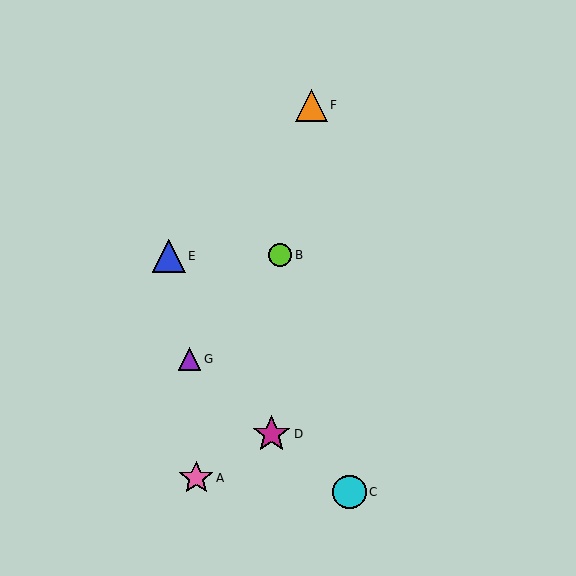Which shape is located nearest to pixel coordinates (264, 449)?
The magenta star (labeled D) at (272, 434) is nearest to that location.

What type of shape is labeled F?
Shape F is an orange triangle.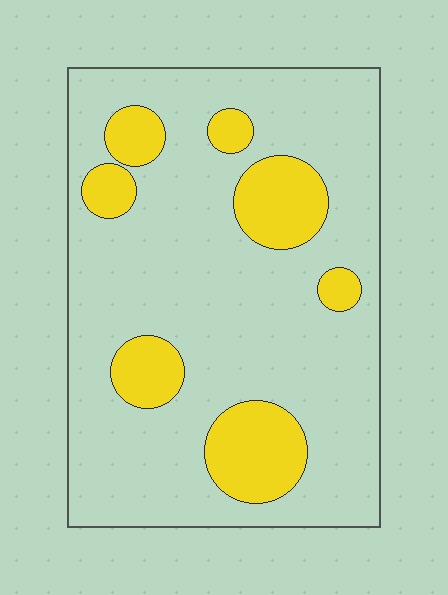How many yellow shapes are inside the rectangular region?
7.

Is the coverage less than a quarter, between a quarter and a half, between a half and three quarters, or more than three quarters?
Less than a quarter.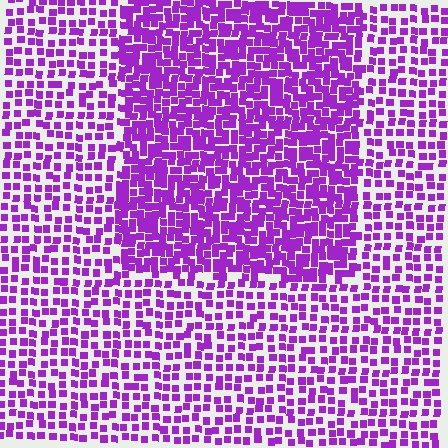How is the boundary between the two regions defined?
The boundary is defined by a change in element density (approximately 1.9x ratio). All elements are the same color, size, and shape.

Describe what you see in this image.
The image contains small purple elements arranged at two different densities. A rectangle-shaped region is visible where the elements are more densely packed than the surrounding area.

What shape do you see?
I see a rectangle.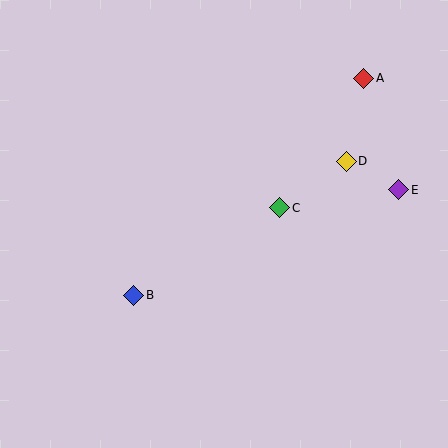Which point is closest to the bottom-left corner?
Point B is closest to the bottom-left corner.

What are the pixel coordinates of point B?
Point B is at (134, 295).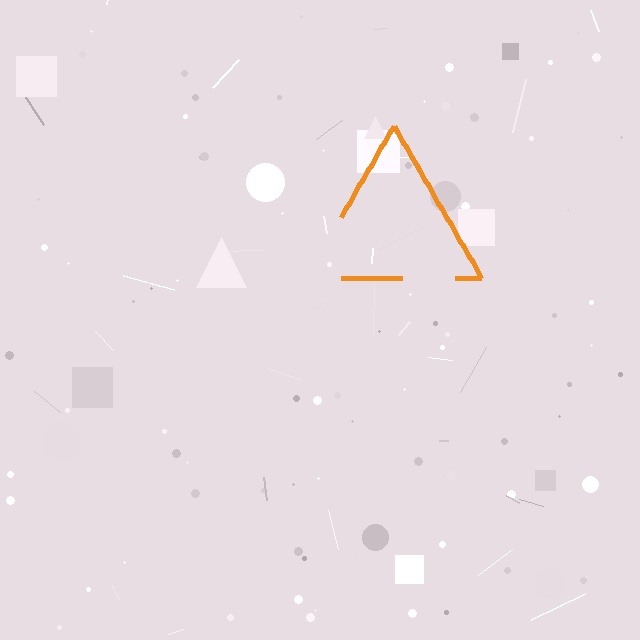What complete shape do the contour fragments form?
The contour fragments form a triangle.